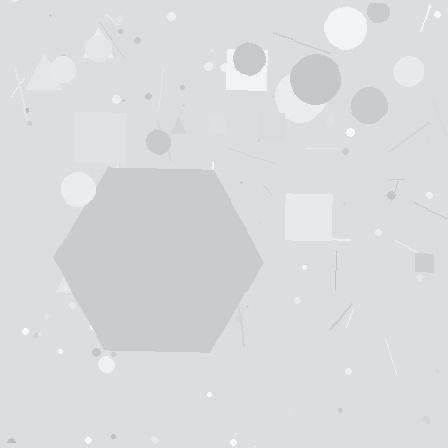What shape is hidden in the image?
A hexagon is hidden in the image.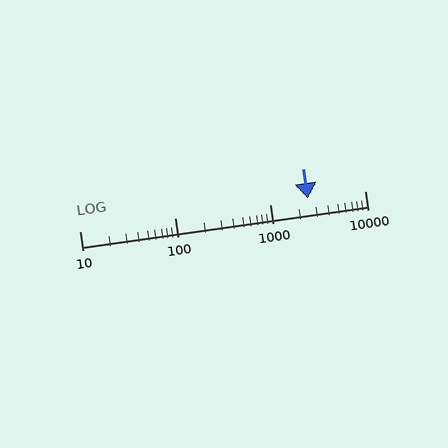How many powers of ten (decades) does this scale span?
The scale spans 3 decades, from 10 to 10000.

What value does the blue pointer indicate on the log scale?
The pointer indicates approximately 2500.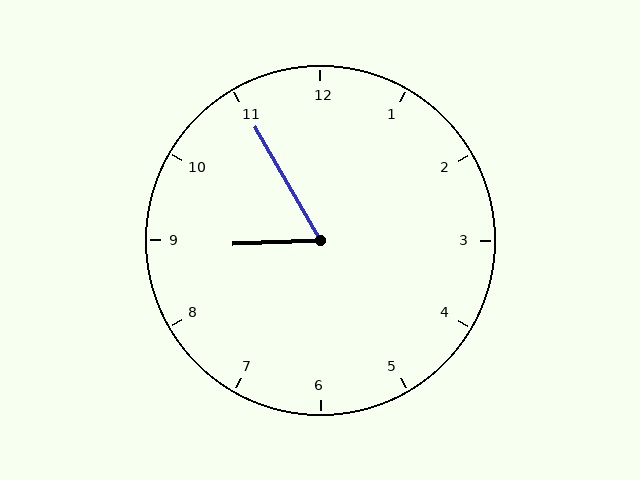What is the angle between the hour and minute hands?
Approximately 62 degrees.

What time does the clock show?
8:55.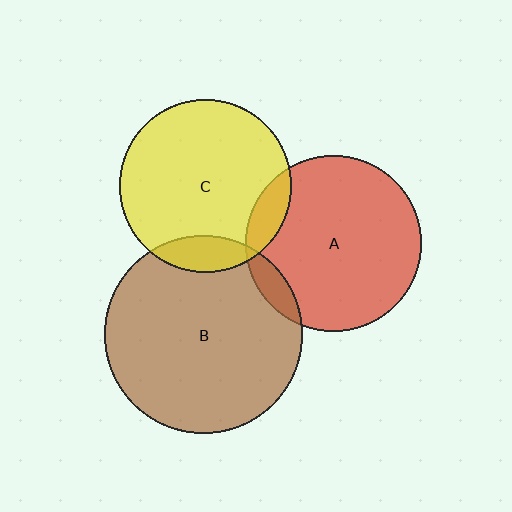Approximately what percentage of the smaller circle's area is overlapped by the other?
Approximately 10%.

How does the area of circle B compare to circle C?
Approximately 1.3 times.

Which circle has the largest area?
Circle B (brown).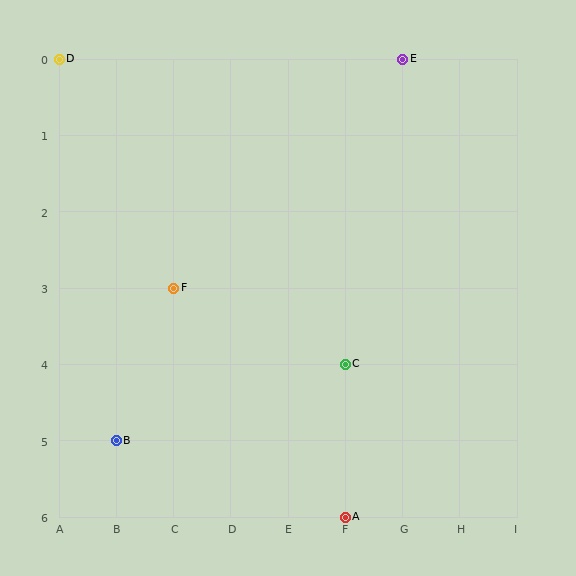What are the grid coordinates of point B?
Point B is at grid coordinates (B, 5).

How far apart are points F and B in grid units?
Points F and B are 1 column and 2 rows apart (about 2.2 grid units diagonally).